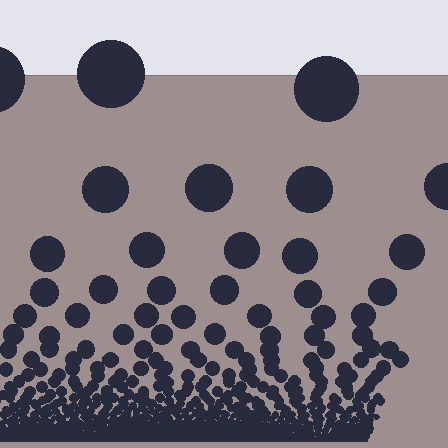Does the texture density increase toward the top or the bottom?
Density increases toward the bottom.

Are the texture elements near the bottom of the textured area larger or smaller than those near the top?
Smaller. The gradient is inverted — elements near the bottom are smaller and denser.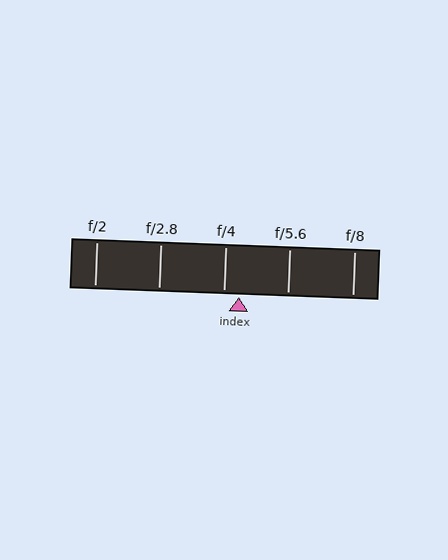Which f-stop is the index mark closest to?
The index mark is closest to f/4.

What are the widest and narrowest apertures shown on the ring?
The widest aperture shown is f/2 and the narrowest is f/8.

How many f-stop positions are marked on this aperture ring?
There are 5 f-stop positions marked.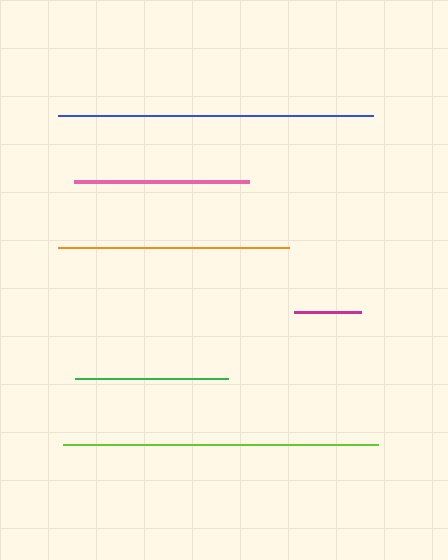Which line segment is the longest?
The blue line is the longest at approximately 315 pixels.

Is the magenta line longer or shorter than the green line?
The green line is longer than the magenta line.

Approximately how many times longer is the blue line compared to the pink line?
The blue line is approximately 1.8 times the length of the pink line.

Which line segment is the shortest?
The magenta line is the shortest at approximately 67 pixels.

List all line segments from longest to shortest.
From longest to shortest: blue, lime, orange, pink, green, magenta.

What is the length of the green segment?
The green segment is approximately 153 pixels long.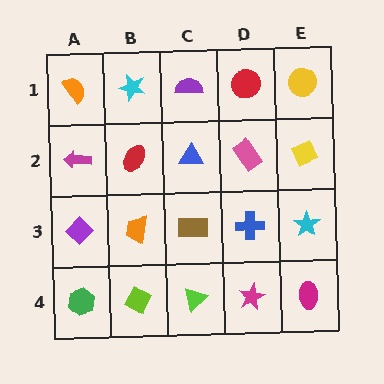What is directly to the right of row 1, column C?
A red circle.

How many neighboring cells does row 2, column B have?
4.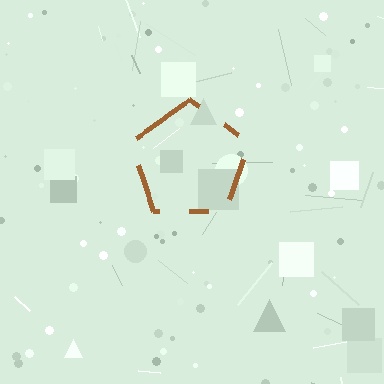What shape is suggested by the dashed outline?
The dashed outline suggests a pentagon.